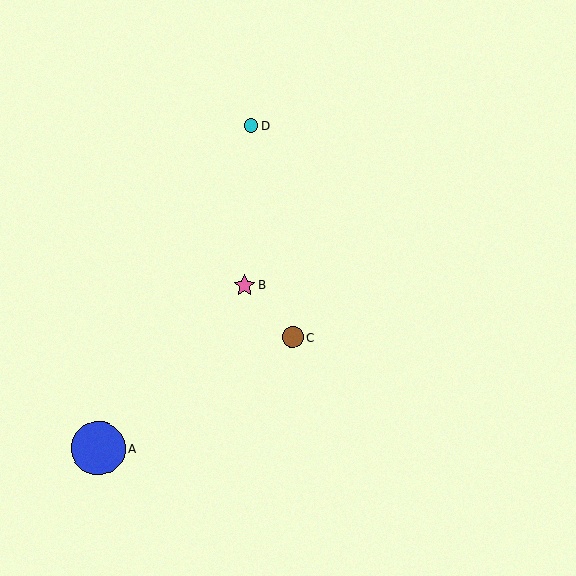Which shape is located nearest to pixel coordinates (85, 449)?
The blue circle (labeled A) at (98, 448) is nearest to that location.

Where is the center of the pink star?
The center of the pink star is at (245, 285).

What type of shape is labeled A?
Shape A is a blue circle.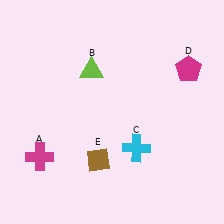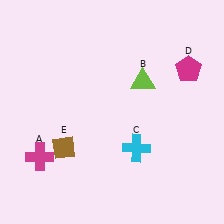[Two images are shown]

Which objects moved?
The objects that moved are: the lime triangle (B), the brown diamond (E).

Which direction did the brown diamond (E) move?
The brown diamond (E) moved left.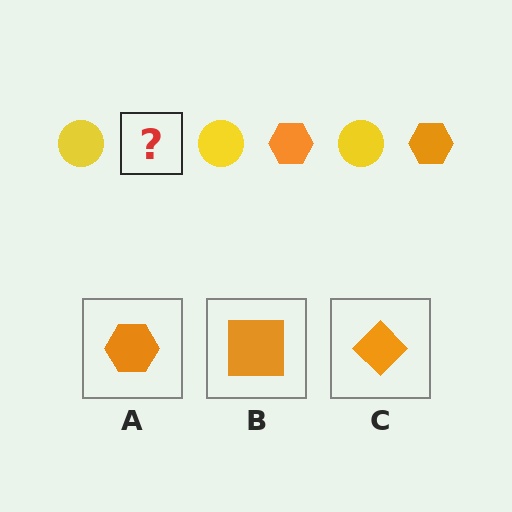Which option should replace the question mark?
Option A.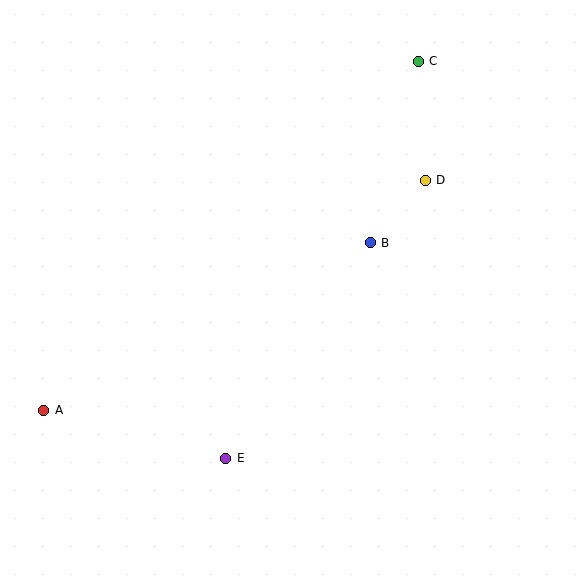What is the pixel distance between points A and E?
The distance between A and E is 188 pixels.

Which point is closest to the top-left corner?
Point A is closest to the top-left corner.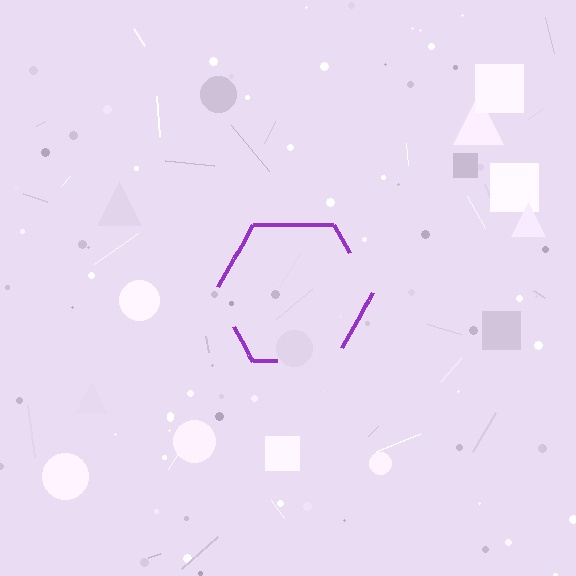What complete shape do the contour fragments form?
The contour fragments form a hexagon.